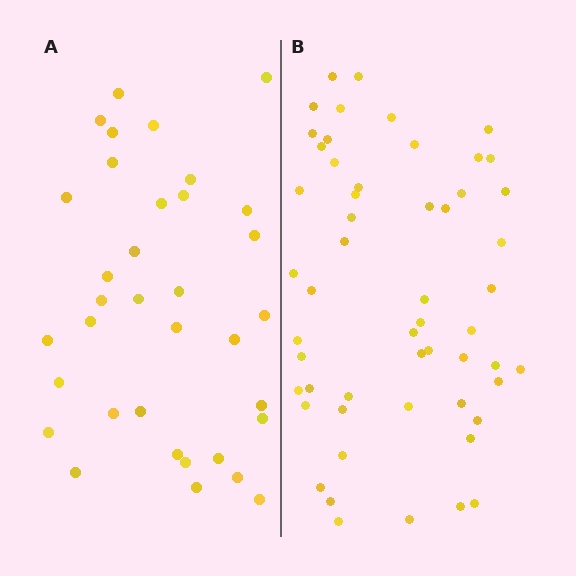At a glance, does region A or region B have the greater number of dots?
Region B (the right region) has more dots.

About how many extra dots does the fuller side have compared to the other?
Region B has approximately 20 more dots than region A.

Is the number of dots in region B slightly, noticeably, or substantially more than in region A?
Region B has substantially more. The ratio is roughly 1.5 to 1.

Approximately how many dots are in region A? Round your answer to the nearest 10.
About 40 dots. (The exact count is 35, which rounds to 40.)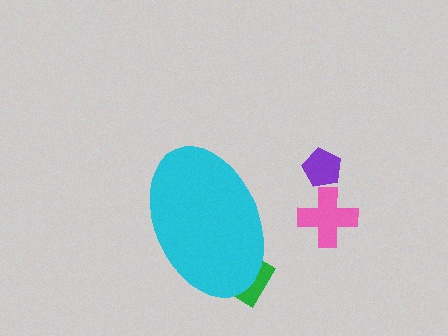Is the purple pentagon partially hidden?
No, the purple pentagon is fully visible.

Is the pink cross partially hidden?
No, the pink cross is fully visible.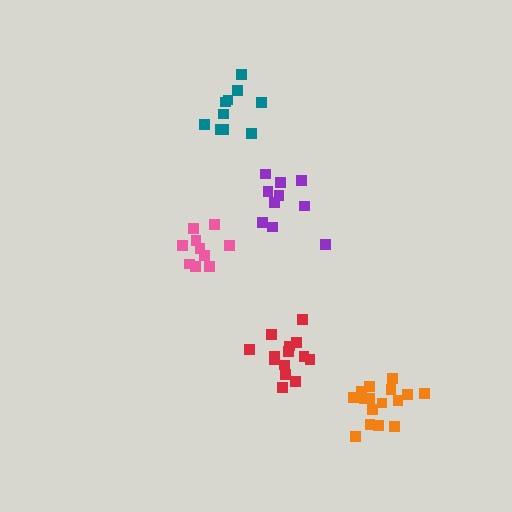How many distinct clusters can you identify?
There are 5 distinct clusters.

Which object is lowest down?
The orange cluster is bottommost.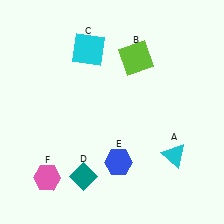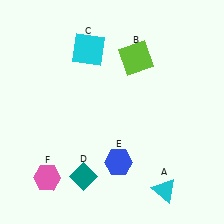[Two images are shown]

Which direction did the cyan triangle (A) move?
The cyan triangle (A) moved down.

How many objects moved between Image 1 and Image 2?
1 object moved between the two images.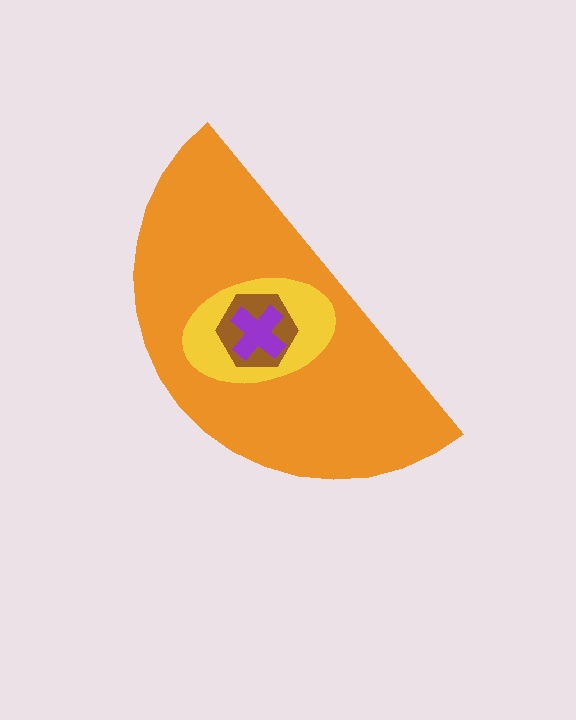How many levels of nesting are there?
4.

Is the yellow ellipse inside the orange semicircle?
Yes.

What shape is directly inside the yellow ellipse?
The brown hexagon.